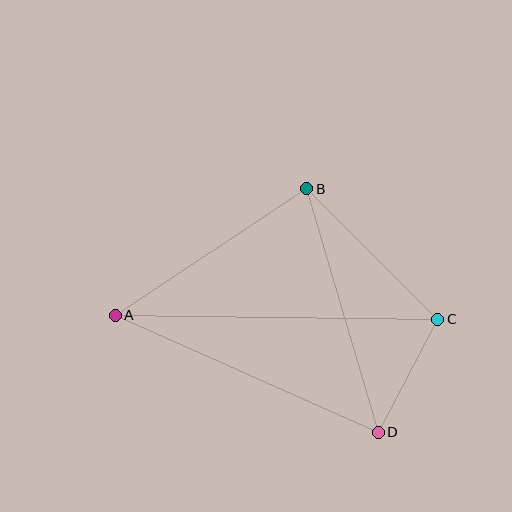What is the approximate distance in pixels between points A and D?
The distance between A and D is approximately 288 pixels.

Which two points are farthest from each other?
Points A and C are farthest from each other.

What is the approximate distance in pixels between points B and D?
The distance between B and D is approximately 254 pixels.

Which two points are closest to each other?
Points C and D are closest to each other.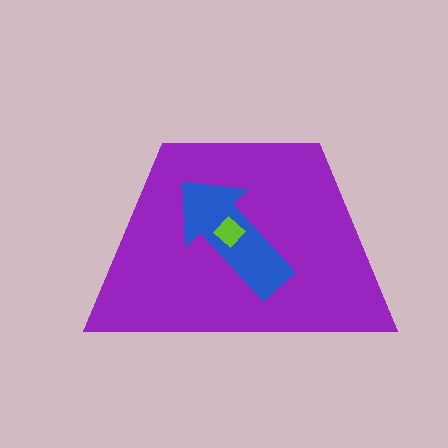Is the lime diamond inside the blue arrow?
Yes.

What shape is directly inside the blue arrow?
The lime diamond.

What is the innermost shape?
The lime diamond.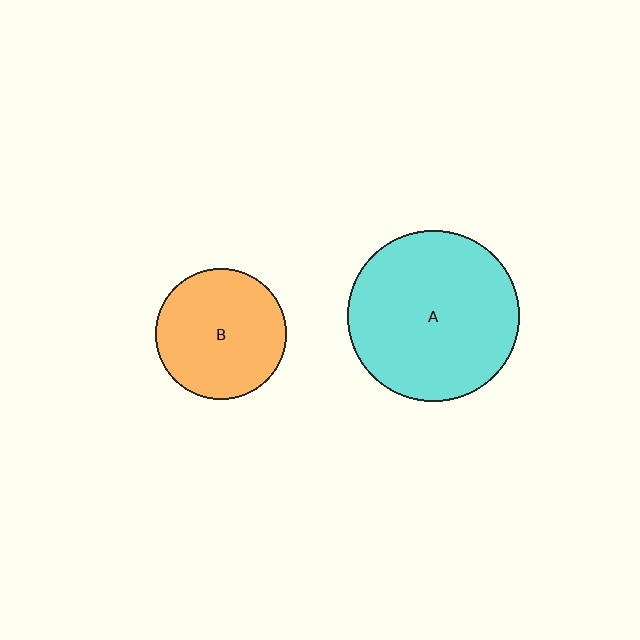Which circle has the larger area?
Circle A (cyan).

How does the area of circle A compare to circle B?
Approximately 1.7 times.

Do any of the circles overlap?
No, none of the circles overlap.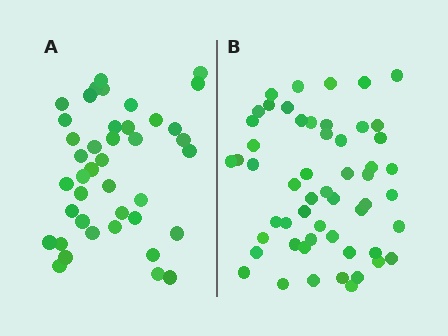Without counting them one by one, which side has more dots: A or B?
Region B (the right region) has more dots.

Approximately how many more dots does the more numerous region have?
Region B has approximately 15 more dots than region A.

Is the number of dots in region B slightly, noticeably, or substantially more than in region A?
Region B has noticeably more, but not dramatically so. The ratio is roughly 1.3 to 1.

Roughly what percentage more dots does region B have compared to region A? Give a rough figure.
About 30% more.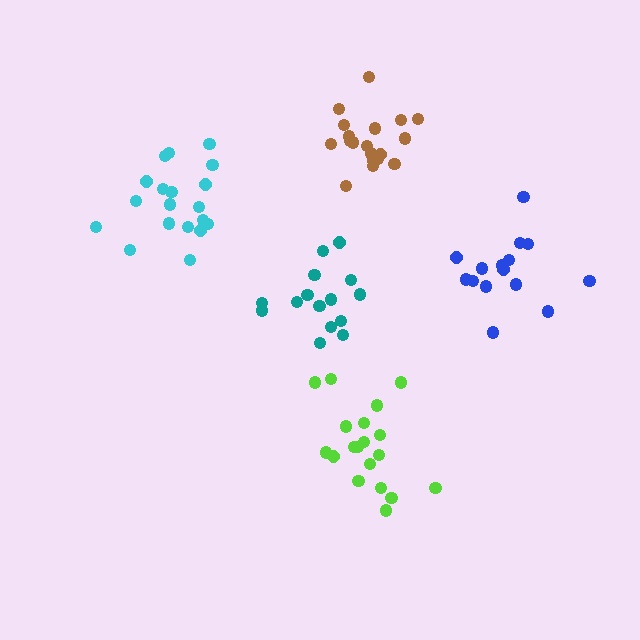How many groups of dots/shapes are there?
There are 5 groups.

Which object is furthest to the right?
The blue cluster is rightmost.